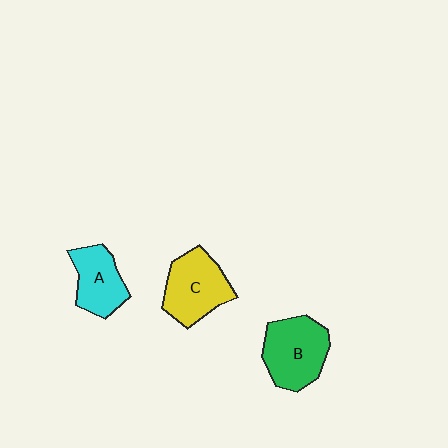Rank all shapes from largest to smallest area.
From largest to smallest: B (green), C (yellow), A (cyan).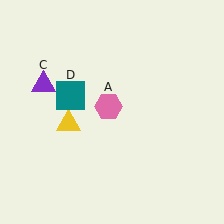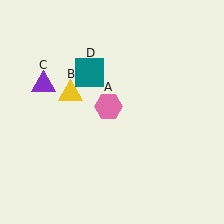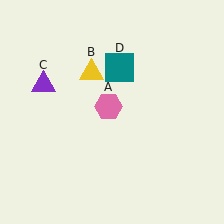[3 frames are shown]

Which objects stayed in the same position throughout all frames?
Pink hexagon (object A) and purple triangle (object C) remained stationary.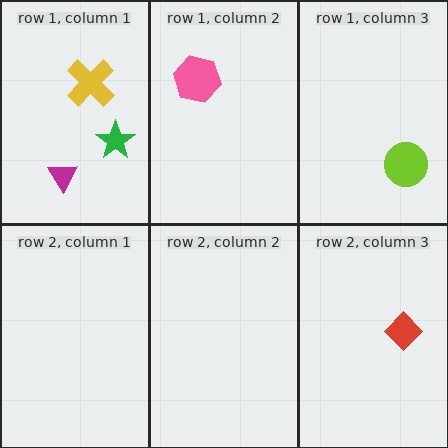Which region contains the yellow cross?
The row 1, column 1 region.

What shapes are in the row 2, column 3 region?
The red diamond.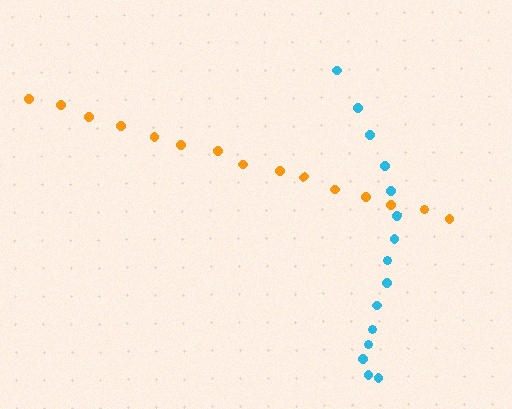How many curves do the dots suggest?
There are 2 distinct paths.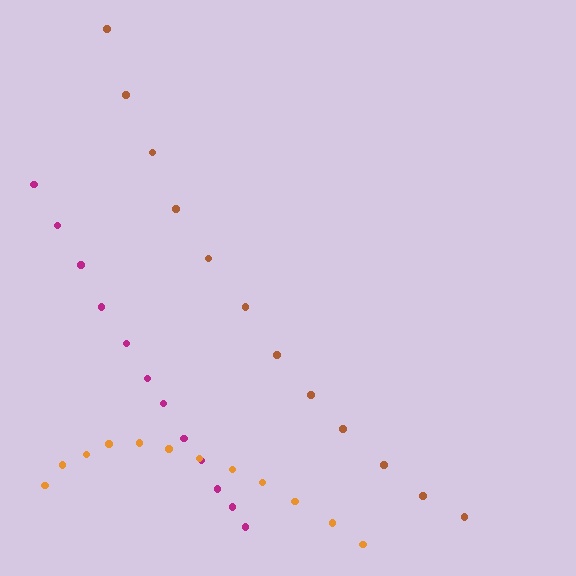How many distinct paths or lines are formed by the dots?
There are 3 distinct paths.